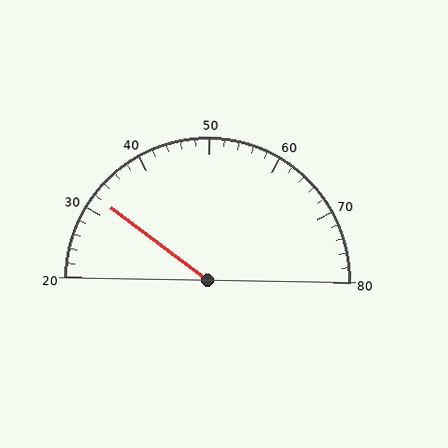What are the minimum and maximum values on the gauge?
The gauge ranges from 20 to 80.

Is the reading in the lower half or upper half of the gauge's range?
The reading is in the lower half of the range (20 to 80).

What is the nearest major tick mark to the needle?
The nearest major tick mark is 30.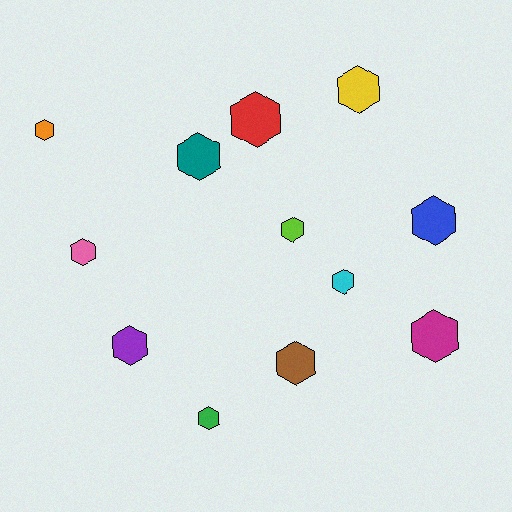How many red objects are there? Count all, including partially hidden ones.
There is 1 red object.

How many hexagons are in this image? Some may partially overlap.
There are 12 hexagons.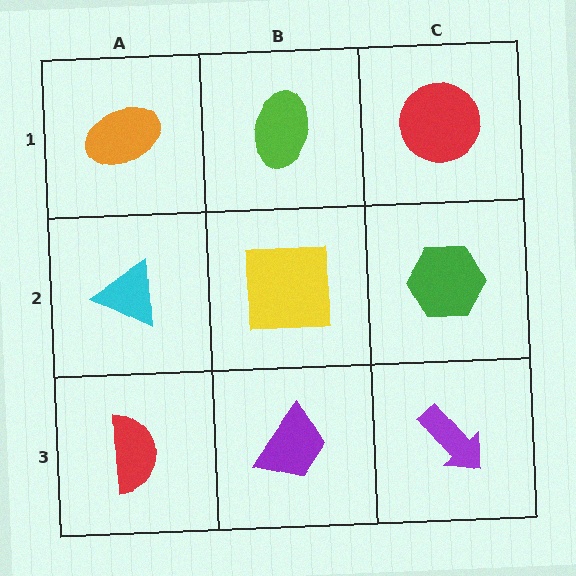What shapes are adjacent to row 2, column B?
A lime ellipse (row 1, column B), a purple trapezoid (row 3, column B), a cyan triangle (row 2, column A), a green hexagon (row 2, column C).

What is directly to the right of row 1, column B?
A red circle.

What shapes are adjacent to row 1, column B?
A yellow square (row 2, column B), an orange ellipse (row 1, column A), a red circle (row 1, column C).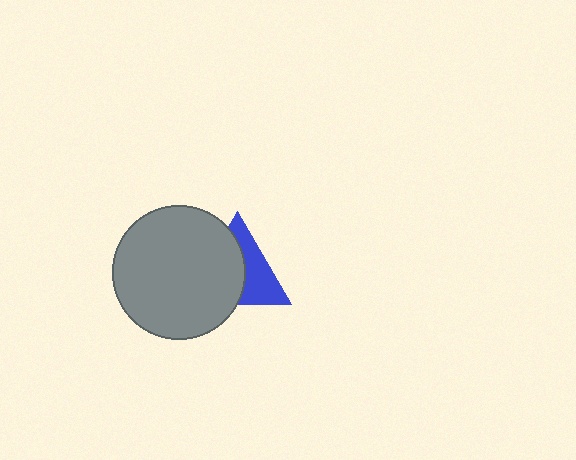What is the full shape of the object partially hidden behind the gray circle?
The partially hidden object is a blue triangle.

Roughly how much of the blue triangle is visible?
About half of it is visible (roughly 45%).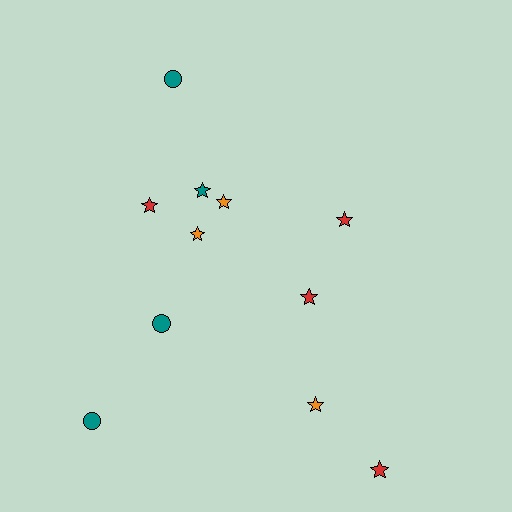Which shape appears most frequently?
Star, with 8 objects.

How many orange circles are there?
There are no orange circles.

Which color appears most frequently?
Teal, with 4 objects.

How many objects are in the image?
There are 11 objects.